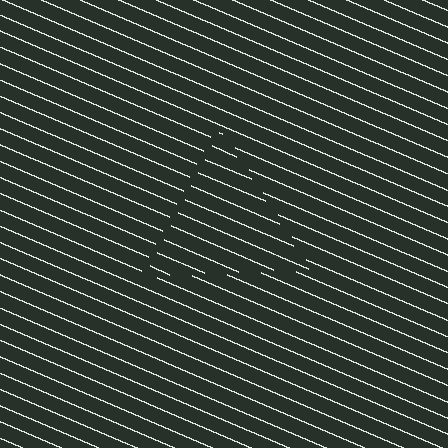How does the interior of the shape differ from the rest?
The interior of the shape contains the same grating, shifted by half a period — the contour is defined by the phase discontinuity where line-ends from the inner and outer gratings abut.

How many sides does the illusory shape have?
3 sides — the line-ends trace a triangle.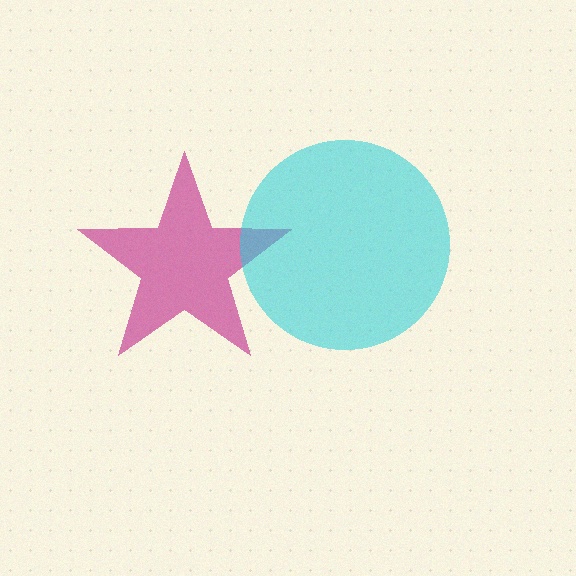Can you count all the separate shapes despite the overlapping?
Yes, there are 2 separate shapes.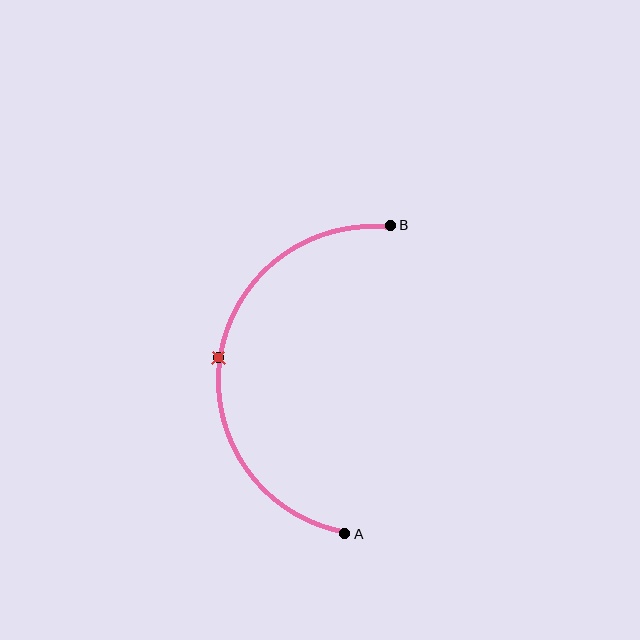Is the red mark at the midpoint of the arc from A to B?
Yes. The red mark lies on the arc at equal arc-length from both A and B — it is the arc midpoint.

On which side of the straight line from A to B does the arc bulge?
The arc bulges to the left of the straight line connecting A and B.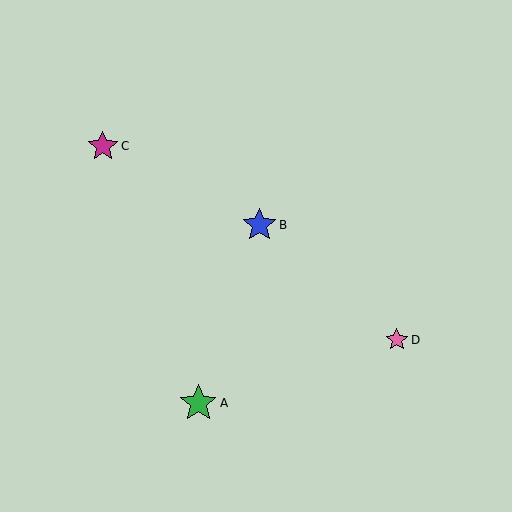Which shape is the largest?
The green star (labeled A) is the largest.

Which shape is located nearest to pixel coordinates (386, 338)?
The pink star (labeled D) at (397, 340) is nearest to that location.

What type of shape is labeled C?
Shape C is a magenta star.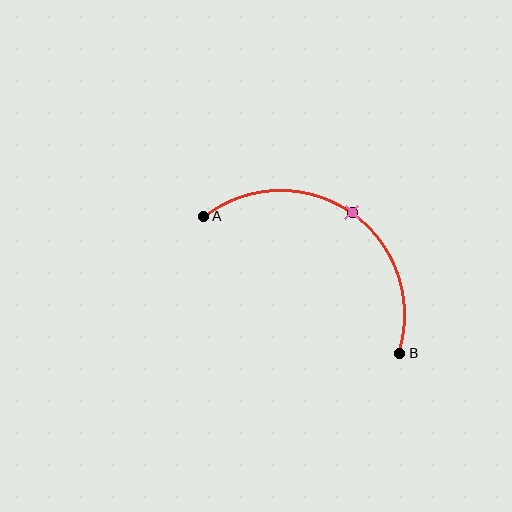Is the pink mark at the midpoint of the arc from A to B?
Yes. The pink mark lies on the arc at equal arc-length from both A and B — it is the arc midpoint.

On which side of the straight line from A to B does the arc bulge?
The arc bulges above and to the right of the straight line connecting A and B.